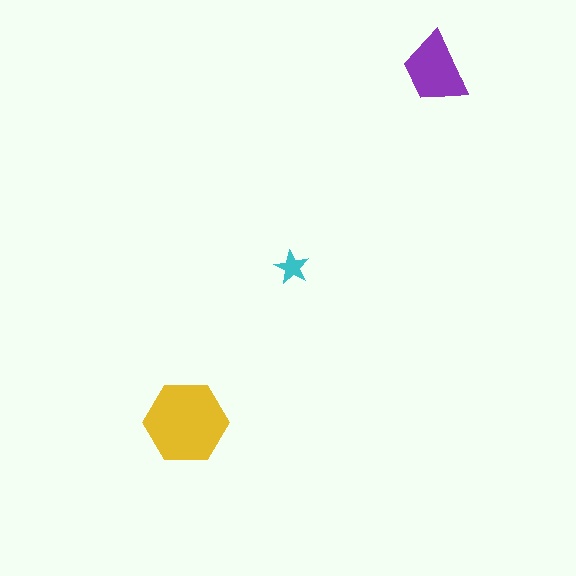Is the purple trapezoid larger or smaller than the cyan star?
Larger.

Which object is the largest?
The yellow hexagon.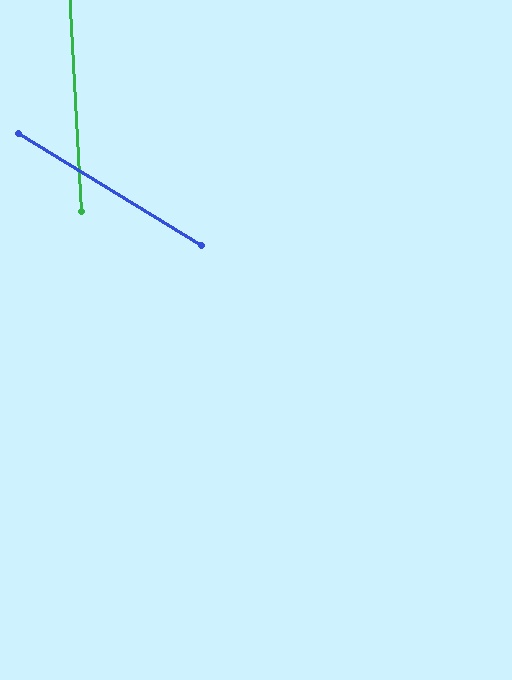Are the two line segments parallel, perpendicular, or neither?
Neither parallel nor perpendicular — they differ by about 56°.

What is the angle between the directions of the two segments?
Approximately 56 degrees.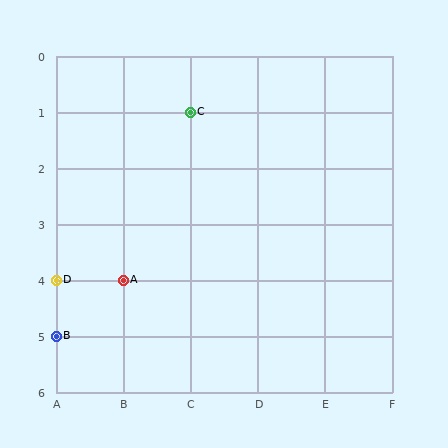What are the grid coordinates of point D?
Point D is at grid coordinates (A, 4).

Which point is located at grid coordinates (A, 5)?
Point B is at (A, 5).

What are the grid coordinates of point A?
Point A is at grid coordinates (B, 4).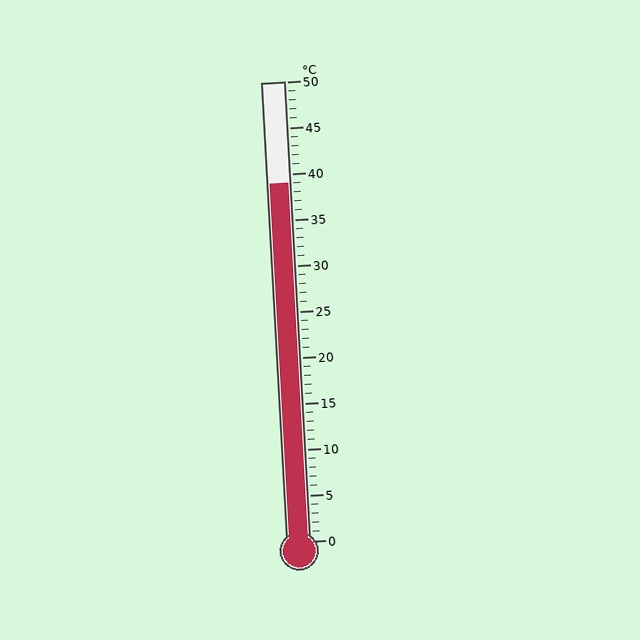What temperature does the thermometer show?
The thermometer shows approximately 39°C.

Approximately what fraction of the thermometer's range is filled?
The thermometer is filled to approximately 80% of its range.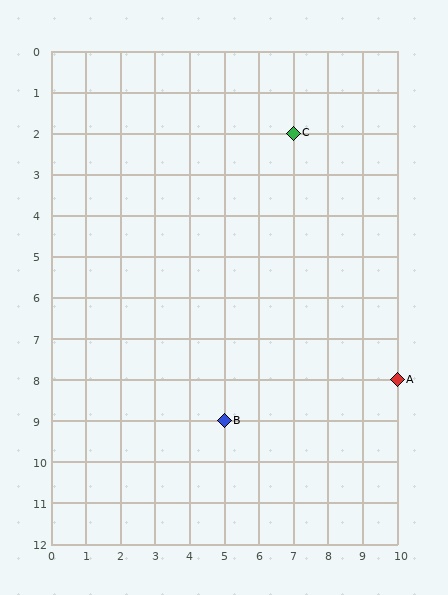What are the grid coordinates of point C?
Point C is at grid coordinates (7, 2).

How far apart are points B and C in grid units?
Points B and C are 2 columns and 7 rows apart (about 7.3 grid units diagonally).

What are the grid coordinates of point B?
Point B is at grid coordinates (5, 9).